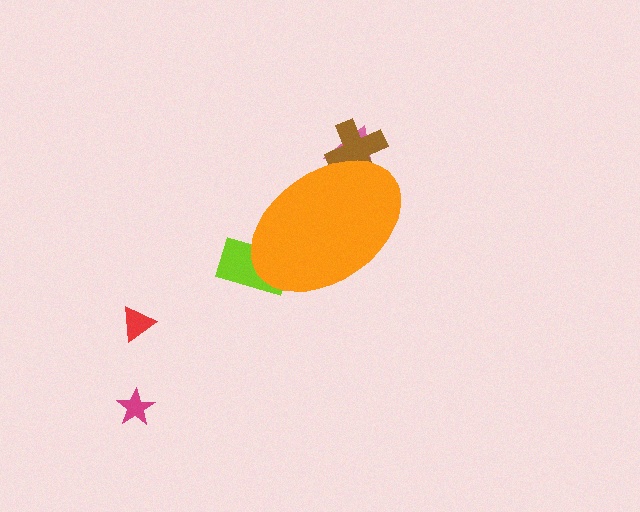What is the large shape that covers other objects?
An orange ellipse.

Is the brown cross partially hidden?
Yes, the brown cross is partially hidden behind the orange ellipse.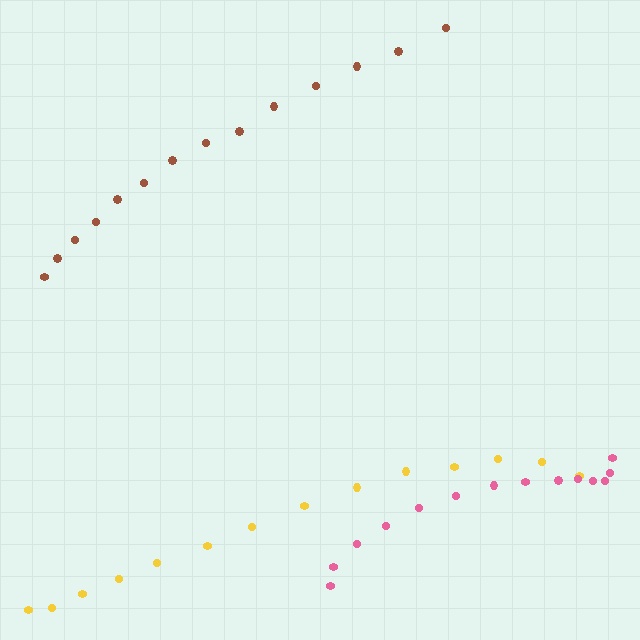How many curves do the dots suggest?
There are 3 distinct paths.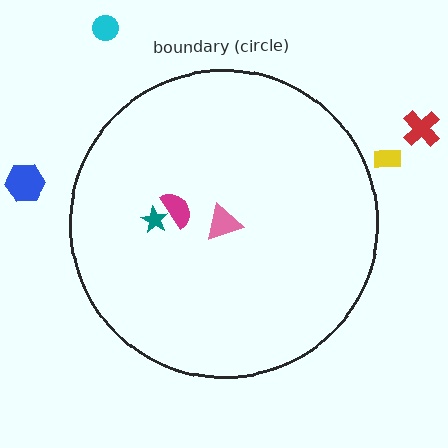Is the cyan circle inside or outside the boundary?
Outside.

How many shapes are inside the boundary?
3 inside, 4 outside.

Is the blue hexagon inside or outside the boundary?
Outside.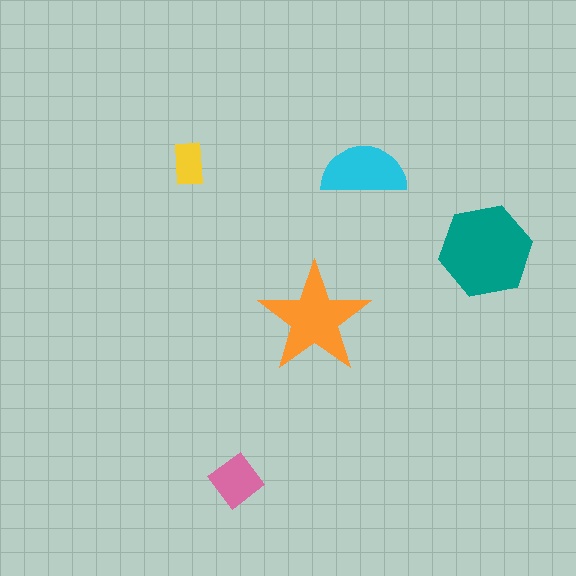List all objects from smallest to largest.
The yellow rectangle, the pink diamond, the cyan semicircle, the orange star, the teal hexagon.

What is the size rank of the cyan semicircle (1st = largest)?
3rd.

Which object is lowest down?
The pink diamond is bottommost.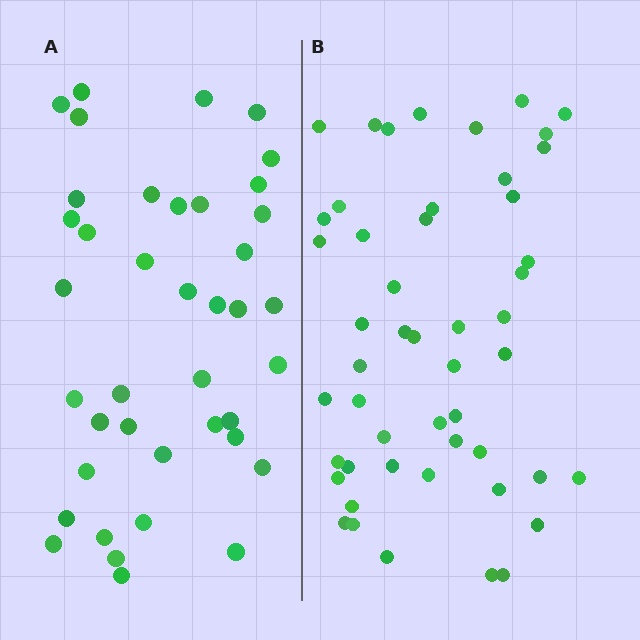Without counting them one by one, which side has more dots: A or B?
Region B (the right region) has more dots.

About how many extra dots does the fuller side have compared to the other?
Region B has roughly 10 or so more dots than region A.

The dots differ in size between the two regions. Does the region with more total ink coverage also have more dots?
No. Region A has more total ink coverage because its dots are larger, but region B actually contains more individual dots. Total area can be misleading — the number of items is what matters here.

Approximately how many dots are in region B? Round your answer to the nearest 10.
About 50 dots.